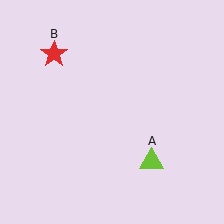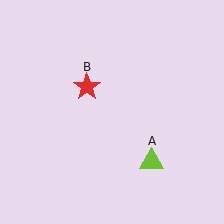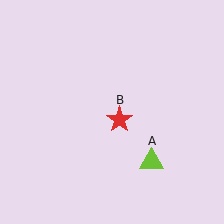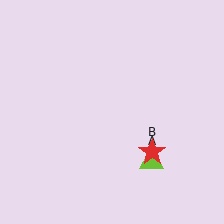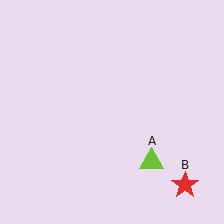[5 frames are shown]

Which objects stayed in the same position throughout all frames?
Lime triangle (object A) remained stationary.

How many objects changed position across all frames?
1 object changed position: red star (object B).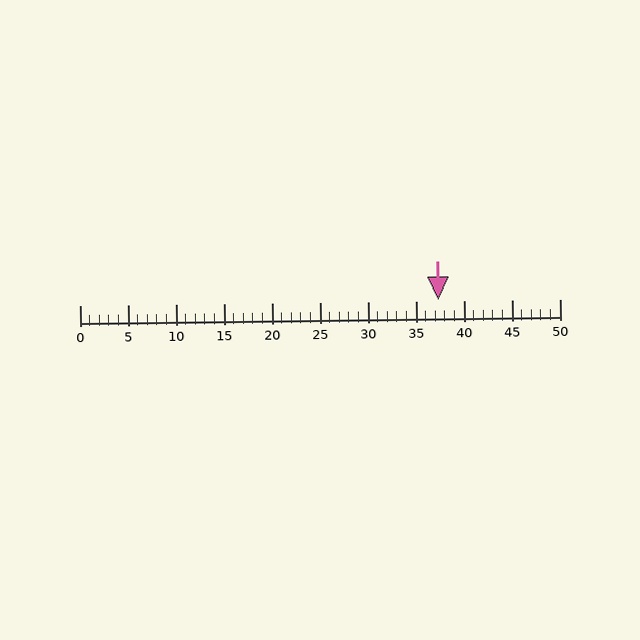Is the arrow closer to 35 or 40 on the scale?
The arrow is closer to 35.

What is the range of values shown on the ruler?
The ruler shows values from 0 to 50.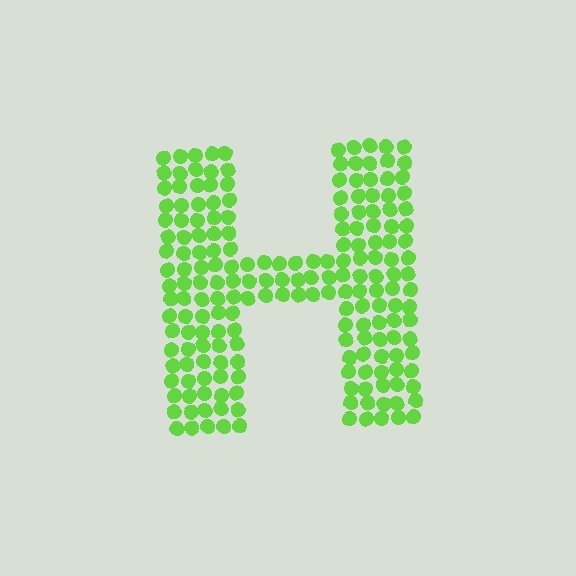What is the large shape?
The large shape is the letter H.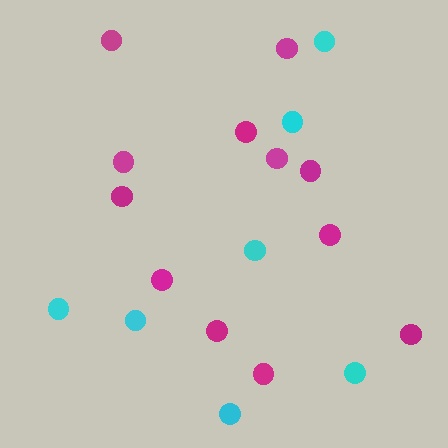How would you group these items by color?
There are 2 groups: one group of cyan circles (7) and one group of magenta circles (12).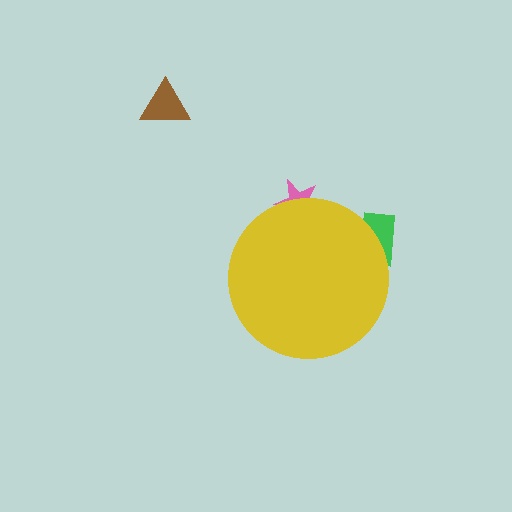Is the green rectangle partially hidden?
Yes, the green rectangle is partially hidden behind the yellow circle.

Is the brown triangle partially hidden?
No, the brown triangle is fully visible.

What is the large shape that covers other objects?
A yellow circle.